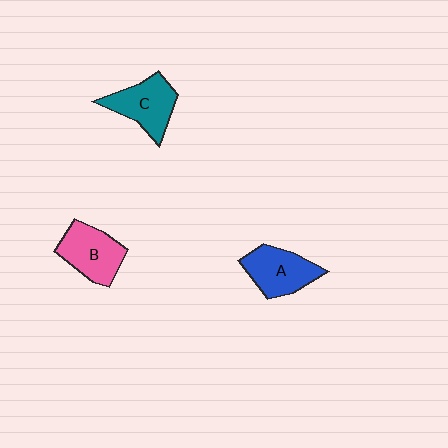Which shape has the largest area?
Shape B (pink).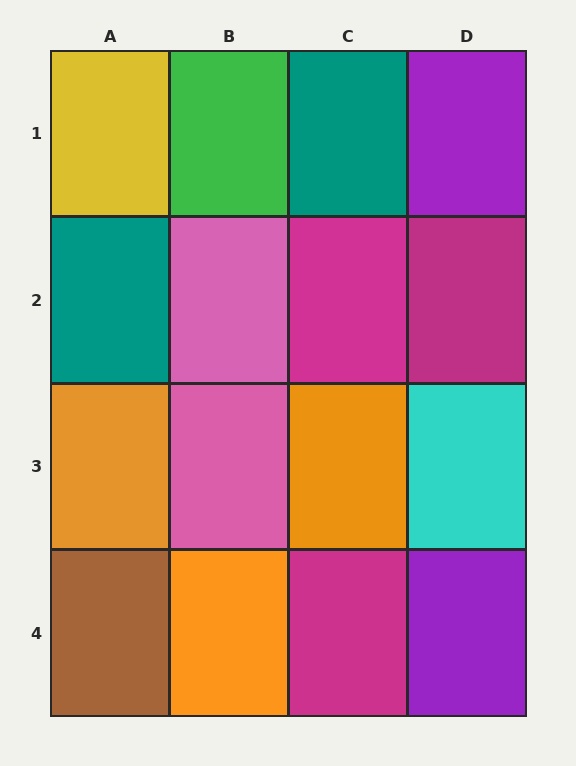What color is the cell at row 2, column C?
Magenta.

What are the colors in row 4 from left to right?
Brown, orange, magenta, purple.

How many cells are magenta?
3 cells are magenta.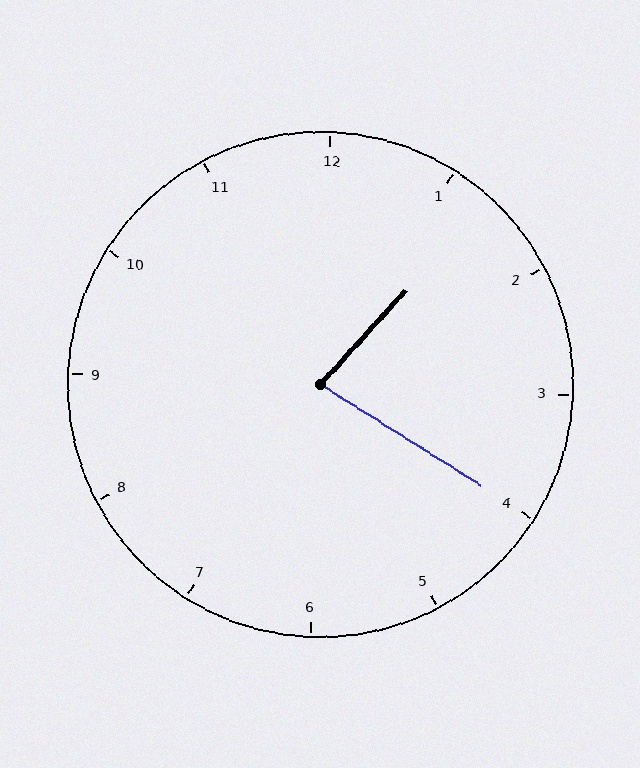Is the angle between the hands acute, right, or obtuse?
It is acute.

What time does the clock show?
1:20.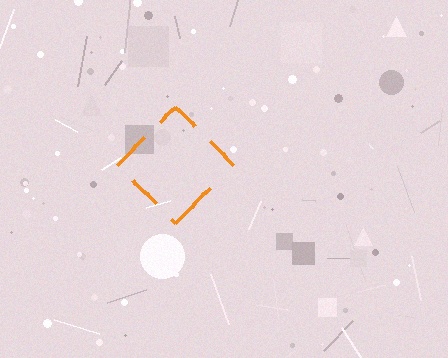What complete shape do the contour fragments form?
The contour fragments form a diamond.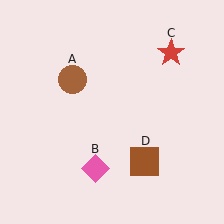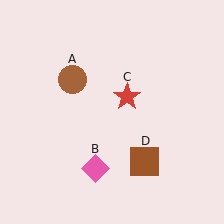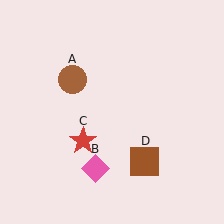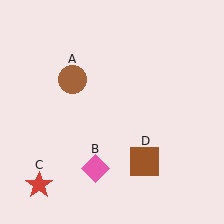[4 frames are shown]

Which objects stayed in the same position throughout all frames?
Brown circle (object A) and pink diamond (object B) and brown square (object D) remained stationary.